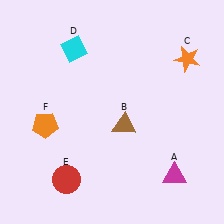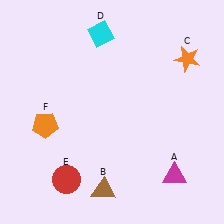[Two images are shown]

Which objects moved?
The objects that moved are: the brown triangle (B), the cyan diamond (D).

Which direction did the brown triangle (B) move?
The brown triangle (B) moved down.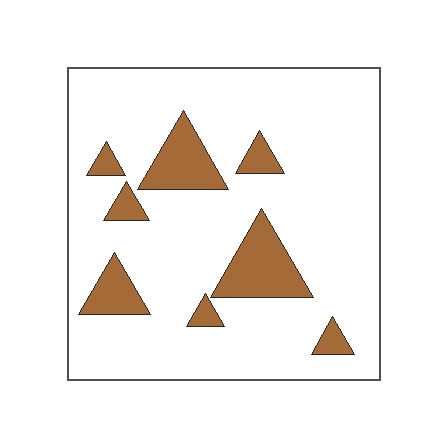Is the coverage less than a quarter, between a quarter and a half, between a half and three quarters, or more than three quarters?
Less than a quarter.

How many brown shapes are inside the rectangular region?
8.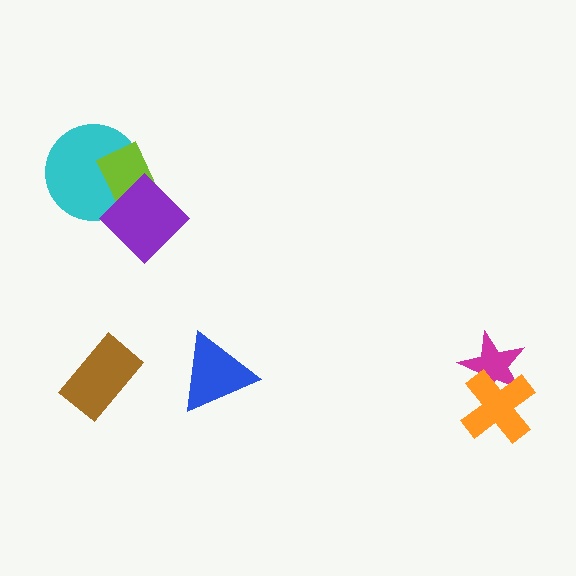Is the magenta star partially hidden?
Yes, it is partially covered by another shape.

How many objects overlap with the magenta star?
1 object overlaps with the magenta star.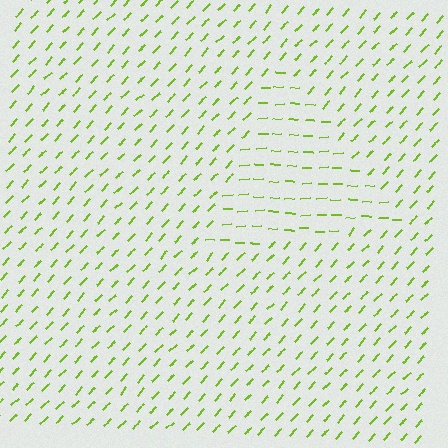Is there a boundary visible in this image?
Yes, there is a texture boundary formed by a change in line orientation.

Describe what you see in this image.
The image is filled with small lime line segments. A triangle region in the image has lines oriented differently from the surrounding lines, creating a visible texture boundary.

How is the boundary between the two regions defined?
The boundary is defined purely by a change in line orientation (approximately 45 degrees difference). All lines are the same color and thickness.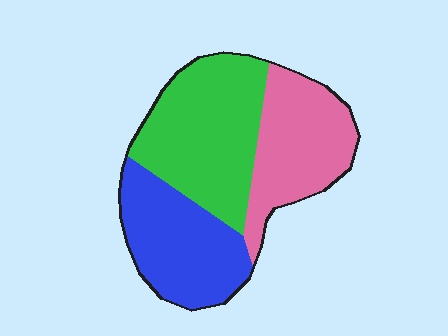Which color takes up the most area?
Green, at roughly 40%.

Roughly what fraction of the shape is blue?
Blue takes up about one third (1/3) of the shape.